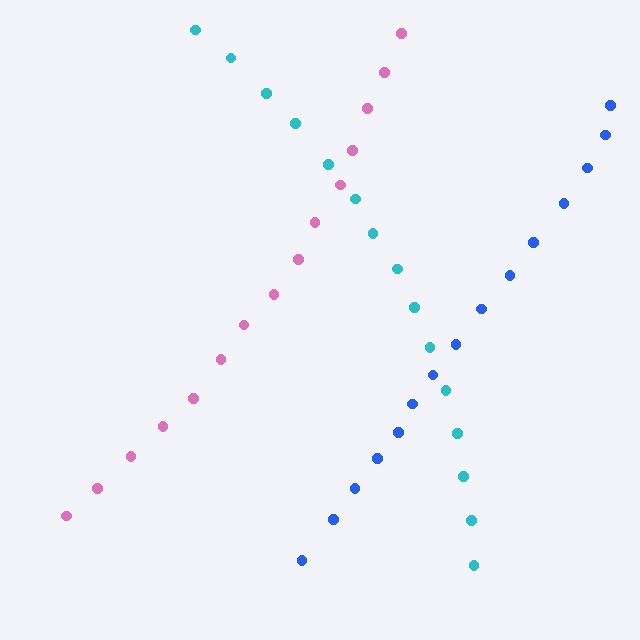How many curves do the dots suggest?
There are 3 distinct paths.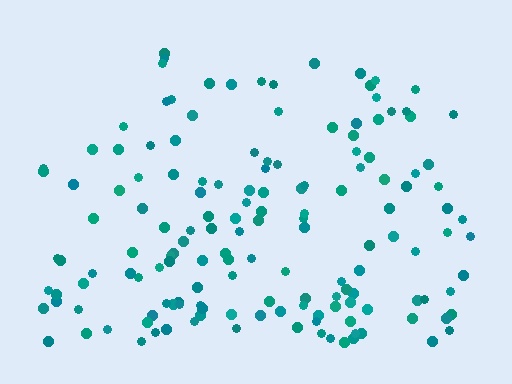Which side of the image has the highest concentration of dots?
The bottom.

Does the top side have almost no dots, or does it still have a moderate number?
Still a moderate number, just noticeably fewer than the bottom.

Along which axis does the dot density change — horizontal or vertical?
Vertical.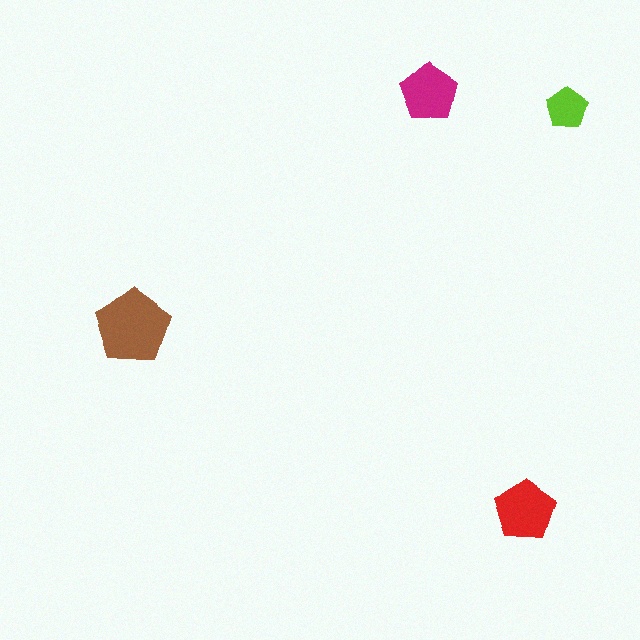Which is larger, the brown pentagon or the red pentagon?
The brown one.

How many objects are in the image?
There are 4 objects in the image.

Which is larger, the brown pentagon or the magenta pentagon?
The brown one.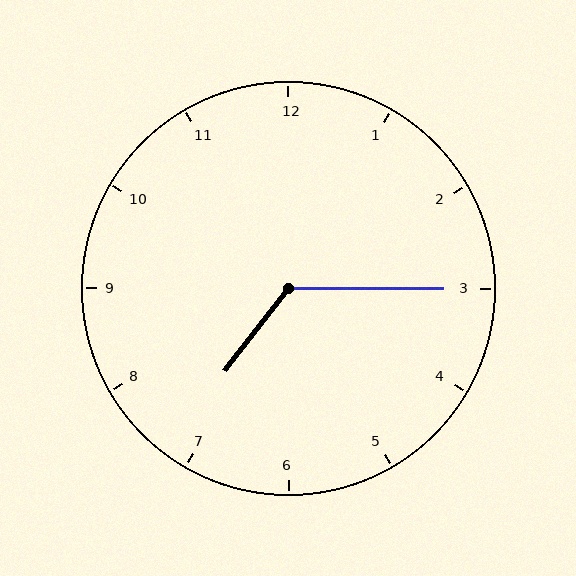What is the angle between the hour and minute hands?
Approximately 128 degrees.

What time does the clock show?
7:15.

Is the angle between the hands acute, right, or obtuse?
It is obtuse.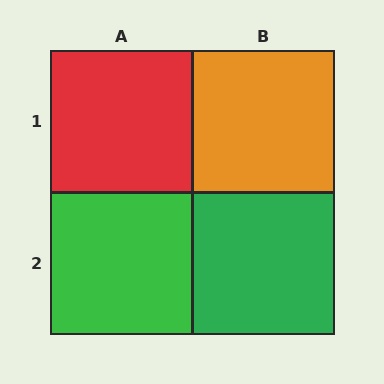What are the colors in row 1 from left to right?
Red, orange.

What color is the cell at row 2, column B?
Green.